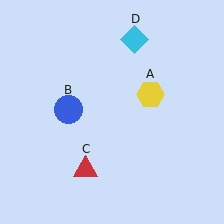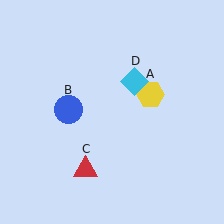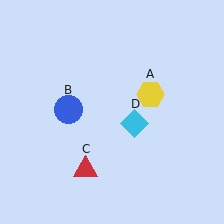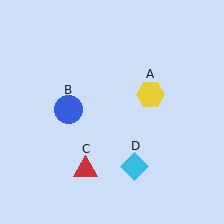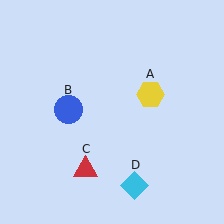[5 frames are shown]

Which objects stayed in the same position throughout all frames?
Yellow hexagon (object A) and blue circle (object B) and red triangle (object C) remained stationary.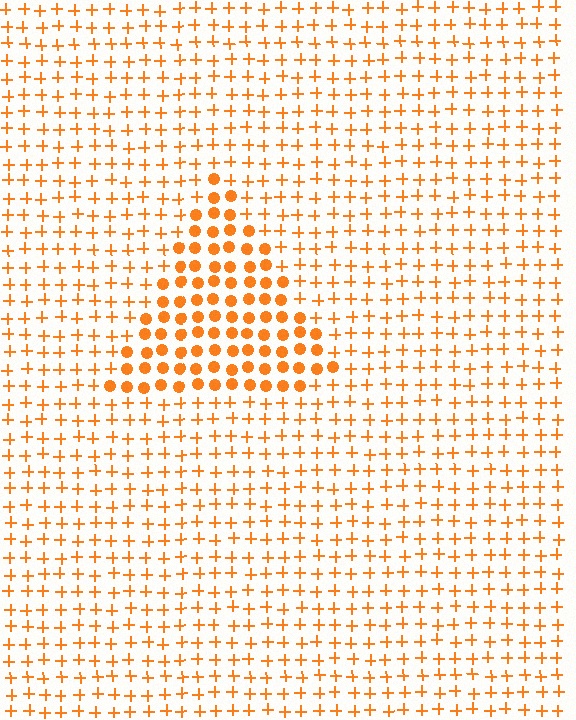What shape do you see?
I see a triangle.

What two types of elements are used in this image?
The image uses circles inside the triangle region and plus signs outside it.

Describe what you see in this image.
The image is filled with small orange elements arranged in a uniform grid. A triangle-shaped region contains circles, while the surrounding area contains plus signs. The boundary is defined purely by the change in element shape.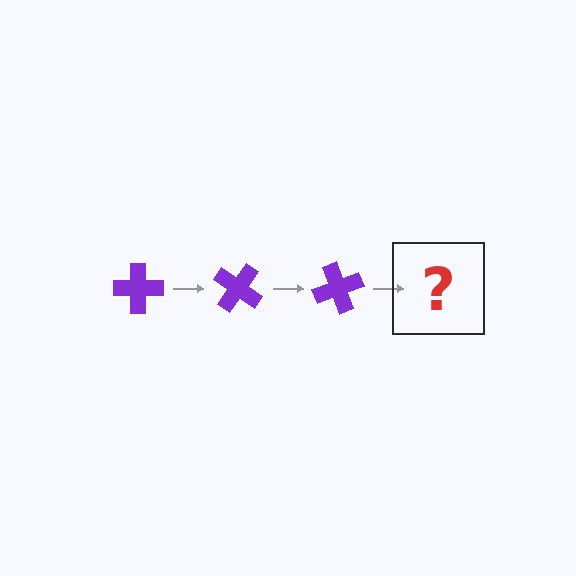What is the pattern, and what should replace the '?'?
The pattern is that the cross rotates 35 degrees each step. The '?' should be a purple cross rotated 105 degrees.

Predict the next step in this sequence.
The next step is a purple cross rotated 105 degrees.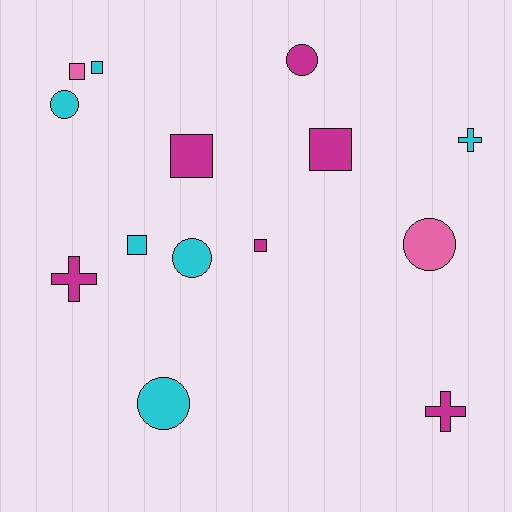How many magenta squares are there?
There are 3 magenta squares.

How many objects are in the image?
There are 14 objects.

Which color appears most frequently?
Cyan, with 6 objects.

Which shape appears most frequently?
Square, with 6 objects.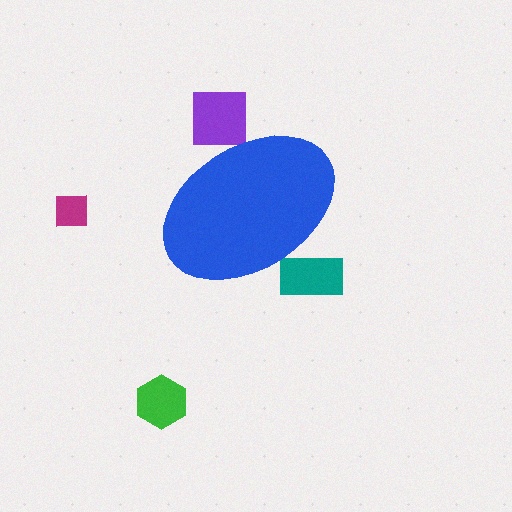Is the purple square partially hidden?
Yes, the purple square is partially hidden behind the blue ellipse.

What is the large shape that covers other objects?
A blue ellipse.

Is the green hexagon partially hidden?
No, the green hexagon is fully visible.